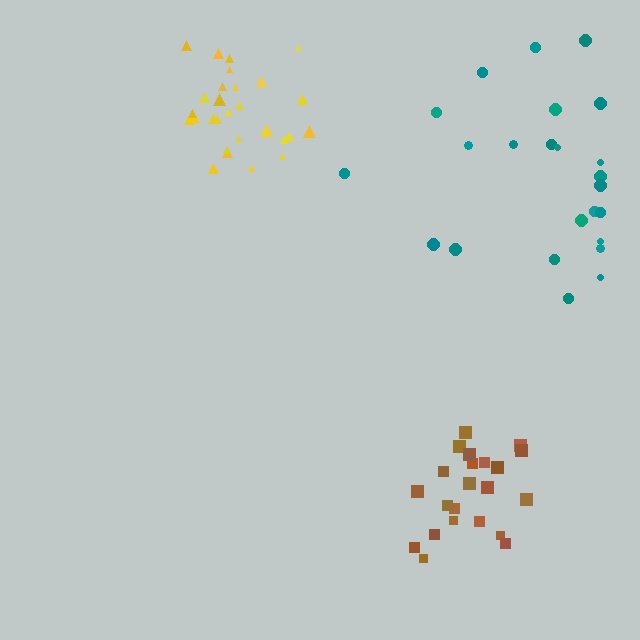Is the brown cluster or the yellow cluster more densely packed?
Brown.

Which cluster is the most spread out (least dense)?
Teal.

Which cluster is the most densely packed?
Brown.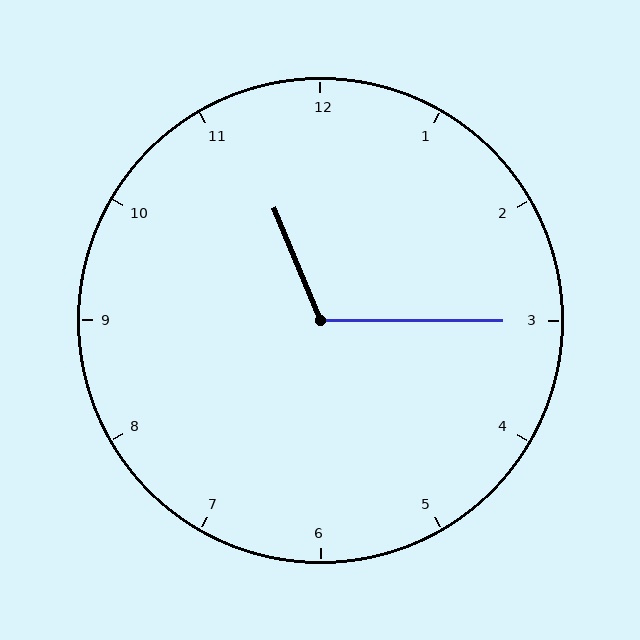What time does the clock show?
11:15.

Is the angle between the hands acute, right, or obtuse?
It is obtuse.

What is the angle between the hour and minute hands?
Approximately 112 degrees.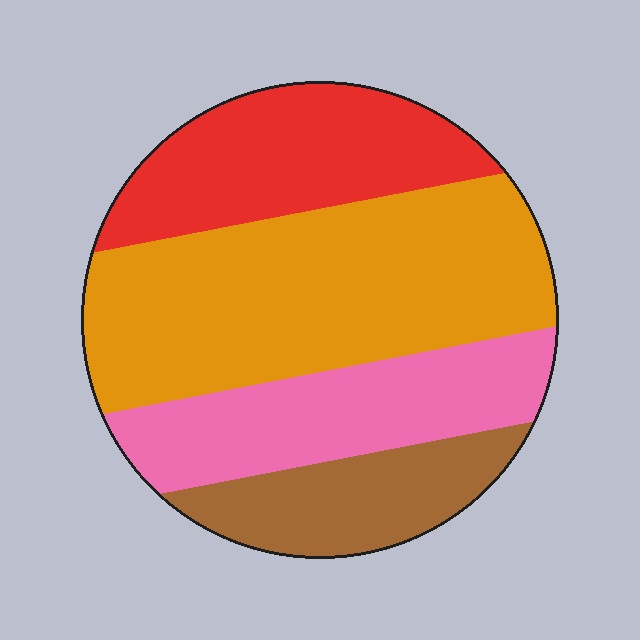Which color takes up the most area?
Orange, at roughly 40%.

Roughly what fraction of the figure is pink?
Pink covers roughly 20% of the figure.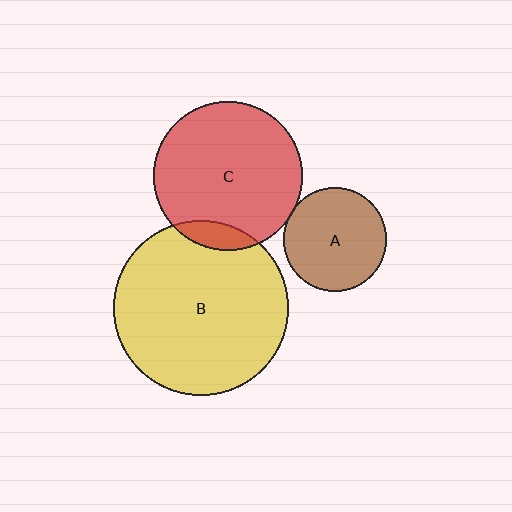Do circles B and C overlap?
Yes.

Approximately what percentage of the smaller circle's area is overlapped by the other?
Approximately 10%.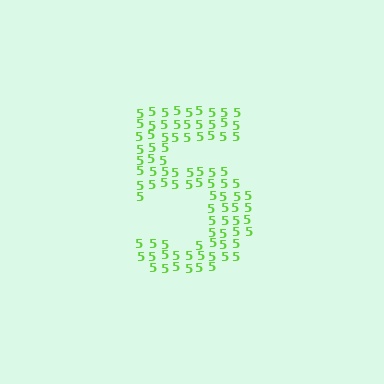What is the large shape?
The large shape is the digit 5.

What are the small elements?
The small elements are digit 5's.